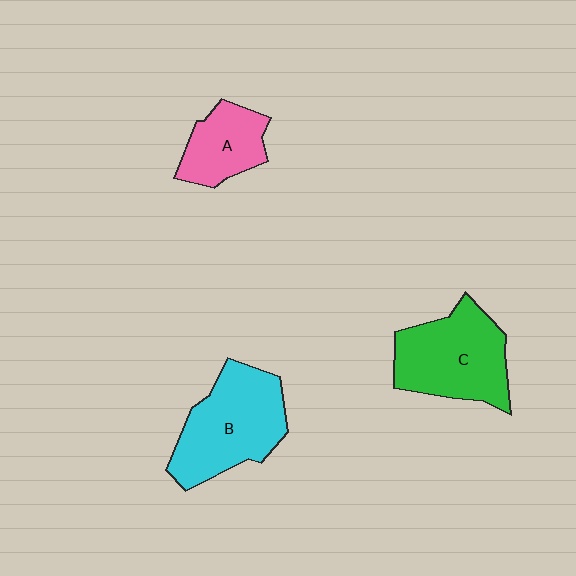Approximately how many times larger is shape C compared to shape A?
Approximately 1.7 times.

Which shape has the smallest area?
Shape A (pink).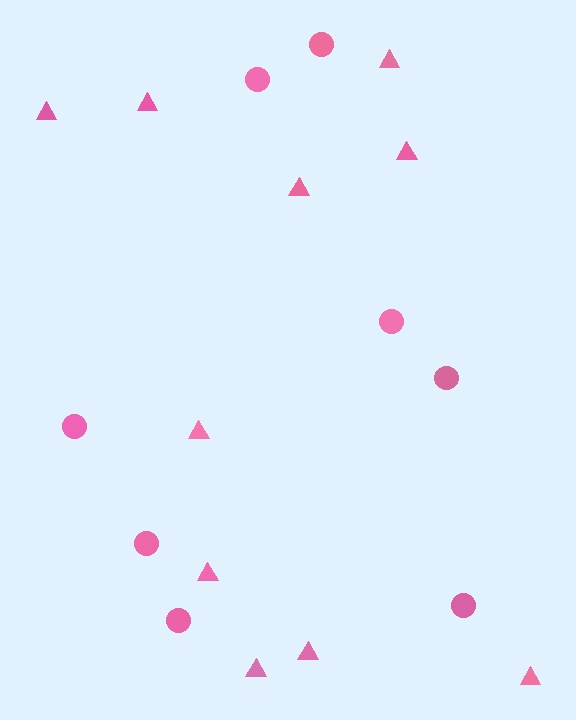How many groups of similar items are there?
There are 2 groups: one group of circles (8) and one group of triangles (10).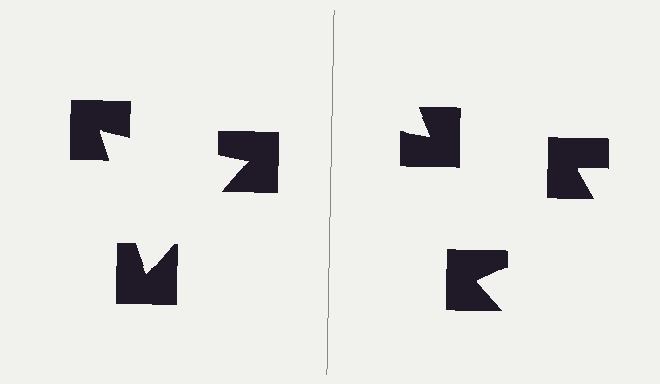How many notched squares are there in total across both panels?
6 — 3 on each side.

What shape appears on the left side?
An illusory triangle.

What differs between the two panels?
The notched squares are positioned identically on both sides; only the wedge orientations differ. On the left they align to a triangle; on the right they are misaligned.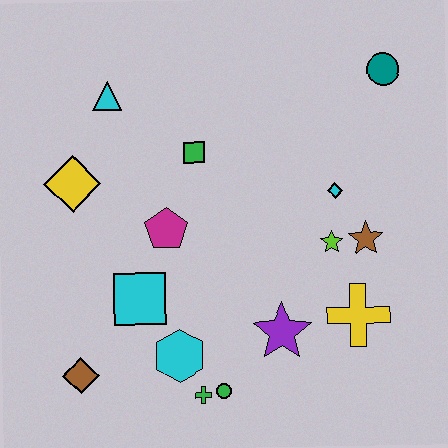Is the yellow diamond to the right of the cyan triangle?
No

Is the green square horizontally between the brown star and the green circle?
No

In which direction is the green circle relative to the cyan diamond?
The green circle is below the cyan diamond.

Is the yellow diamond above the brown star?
Yes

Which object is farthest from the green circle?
The teal circle is farthest from the green circle.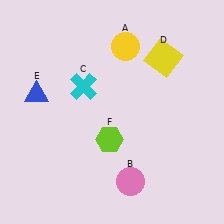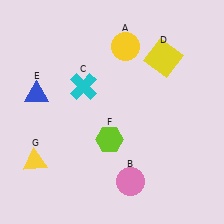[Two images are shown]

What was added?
A yellow triangle (G) was added in Image 2.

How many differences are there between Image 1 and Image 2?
There is 1 difference between the two images.